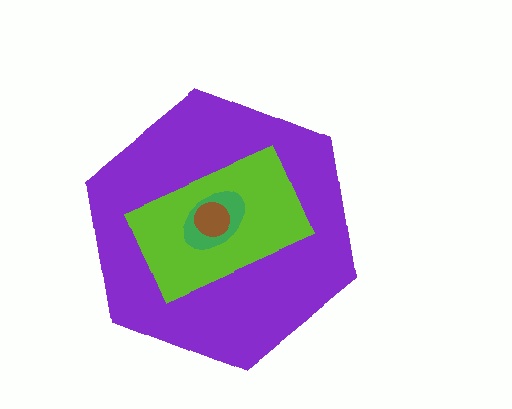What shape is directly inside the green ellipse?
The brown circle.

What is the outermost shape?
The purple hexagon.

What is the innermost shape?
The brown circle.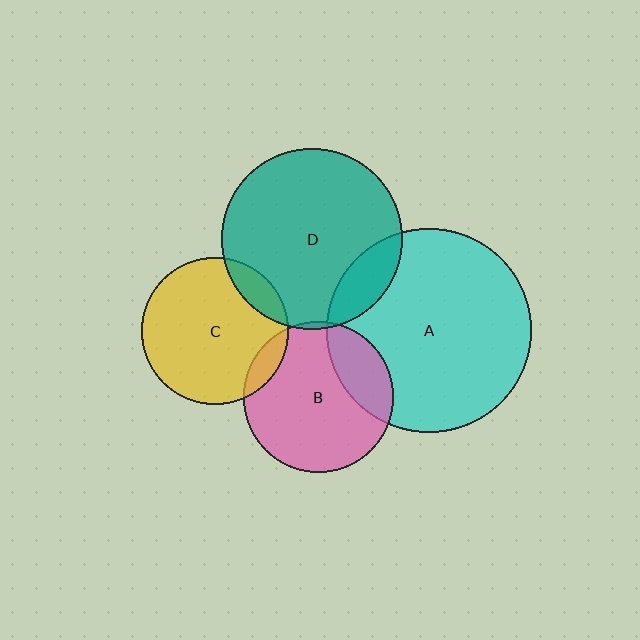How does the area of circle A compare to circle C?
Approximately 1.9 times.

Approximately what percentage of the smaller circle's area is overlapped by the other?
Approximately 15%.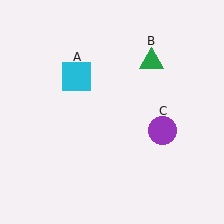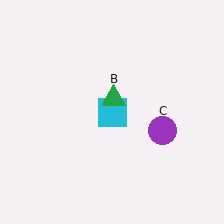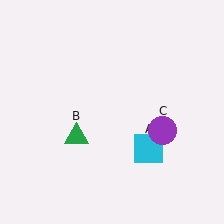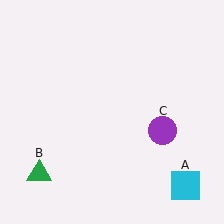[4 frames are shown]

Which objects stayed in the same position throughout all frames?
Purple circle (object C) remained stationary.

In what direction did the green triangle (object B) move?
The green triangle (object B) moved down and to the left.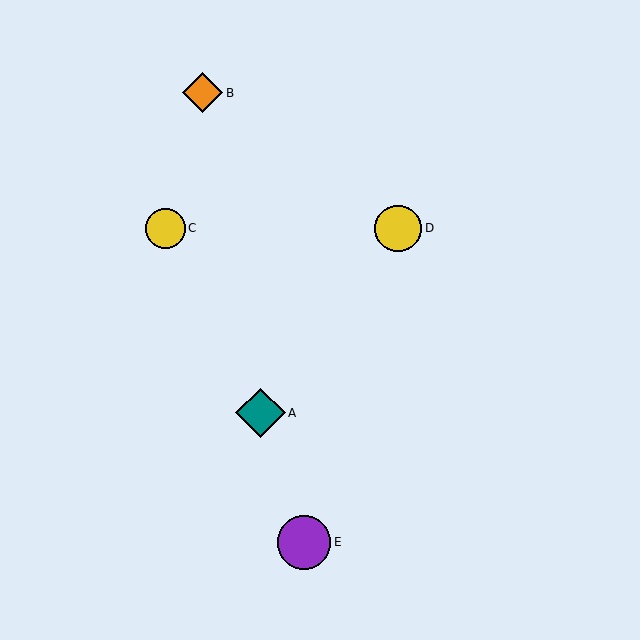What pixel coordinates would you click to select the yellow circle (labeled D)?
Click at (398, 228) to select the yellow circle D.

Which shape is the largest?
The purple circle (labeled E) is the largest.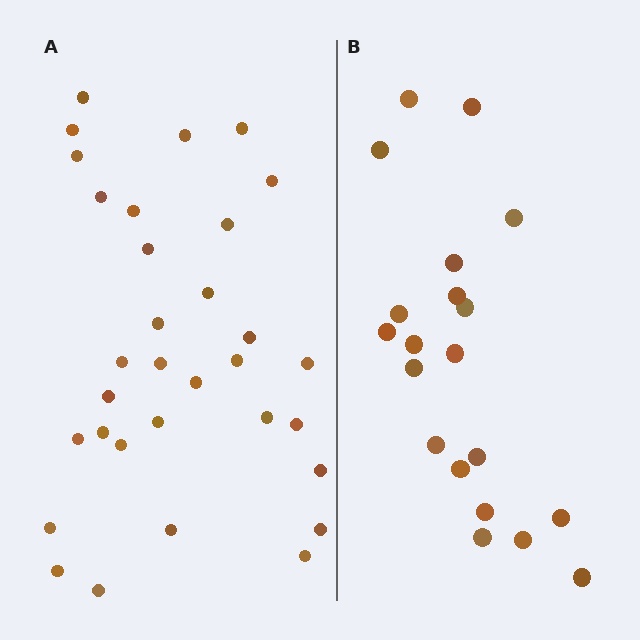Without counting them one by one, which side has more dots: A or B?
Region A (the left region) has more dots.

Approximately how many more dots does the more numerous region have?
Region A has roughly 12 or so more dots than region B.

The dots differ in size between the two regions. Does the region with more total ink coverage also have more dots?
No. Region B has more total ink coverage because its dots are larger, but region A actually contains more individual dots. Total area can be misleading — the number of items is what matters here.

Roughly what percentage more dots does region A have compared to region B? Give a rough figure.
About 60% more.